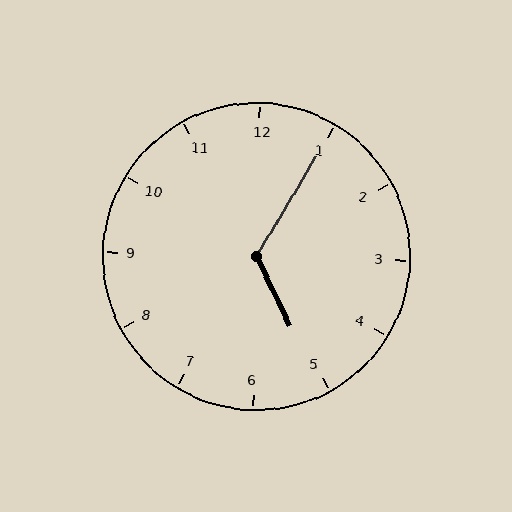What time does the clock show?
5:05.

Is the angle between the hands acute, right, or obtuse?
It is obtuse.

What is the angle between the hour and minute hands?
Approximately 122 degrees.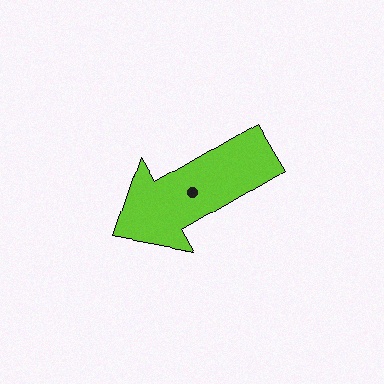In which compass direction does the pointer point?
Southwest.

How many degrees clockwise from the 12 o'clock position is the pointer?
Approximately 240 degrees.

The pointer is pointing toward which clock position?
Roughly 8 o'clock.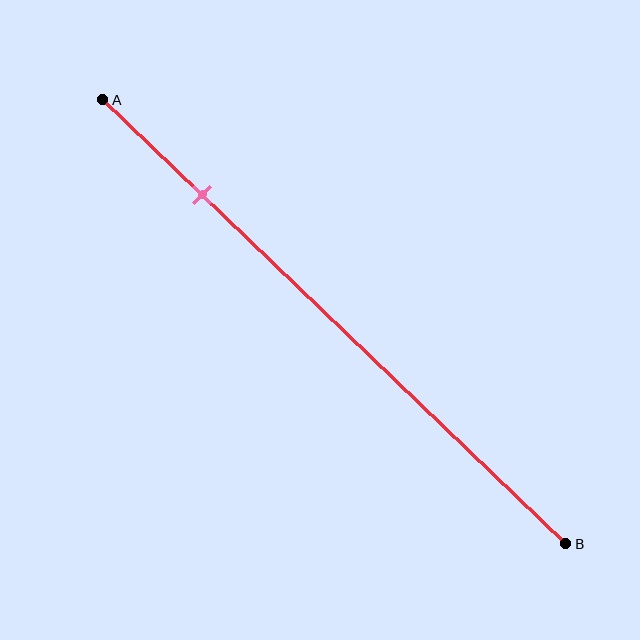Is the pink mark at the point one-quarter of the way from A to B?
No, the mark is at about 20% from A, not at the 25% one-quarter point.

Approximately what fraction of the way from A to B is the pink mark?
The pink mark is approximately 20% of the way from A to B.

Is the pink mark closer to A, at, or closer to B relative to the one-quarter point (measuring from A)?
The pink mark is closer to point A than the one-quarter point of segment AB.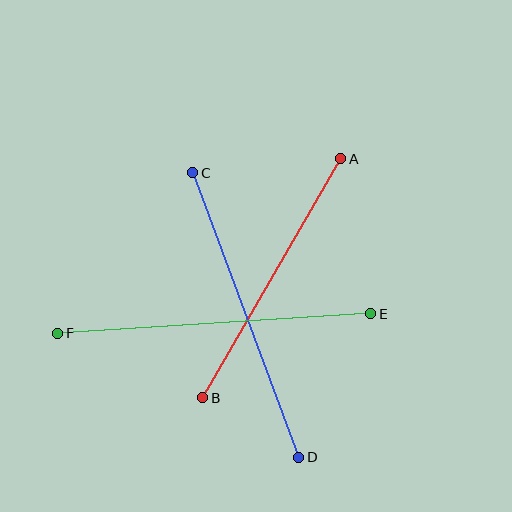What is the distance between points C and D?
The distance is approximately 304 pixels.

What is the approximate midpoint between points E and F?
The midpoint is at approximately (214, 324) pixels.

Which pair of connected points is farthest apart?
Points E and F are farthest apart.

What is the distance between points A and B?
The distance is approximately 276 pixels.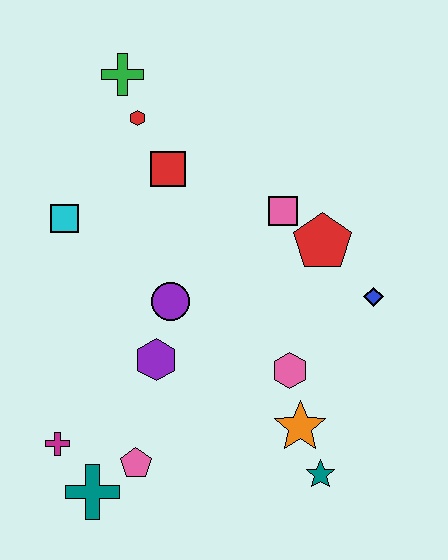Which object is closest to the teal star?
The orange star is closest to the teal star.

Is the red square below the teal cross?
No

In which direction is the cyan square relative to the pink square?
The cyan square is to the left of the pink square.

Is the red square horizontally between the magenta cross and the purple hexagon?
No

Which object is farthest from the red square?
The teal star is farthest from the red square.